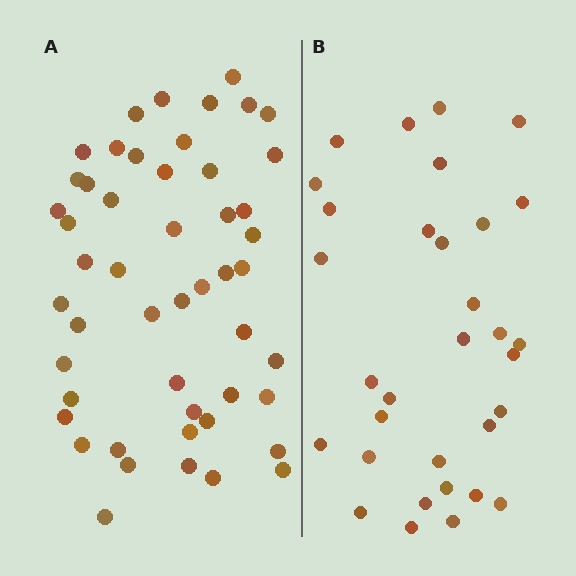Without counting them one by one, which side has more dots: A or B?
Region A (the left region) has more dots.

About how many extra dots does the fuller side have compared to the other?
Region A has approximately 20 more dots than region B.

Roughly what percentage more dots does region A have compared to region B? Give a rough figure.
About 55% more.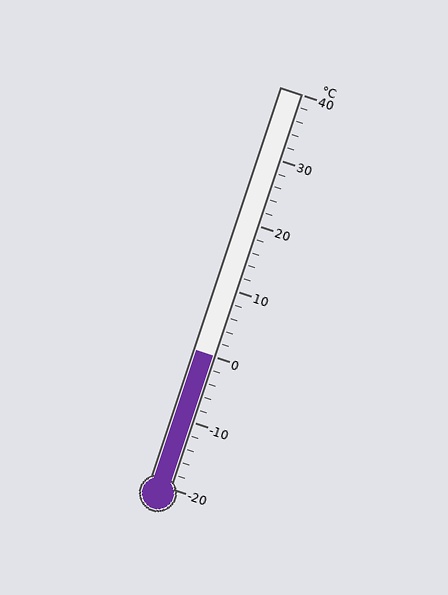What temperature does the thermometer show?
The thermometer shows approximately 0°C.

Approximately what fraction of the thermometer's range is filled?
The thermometer is filled to approximately 35% of its range.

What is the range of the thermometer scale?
The thermometer scale ranges from -20°C to 40°C.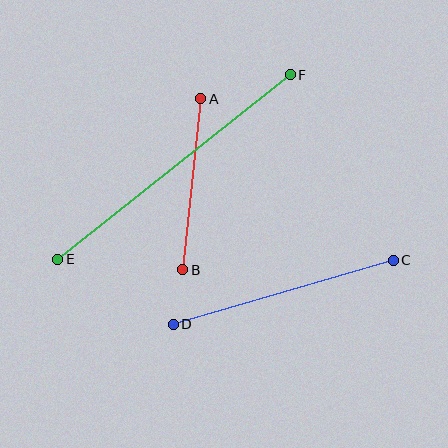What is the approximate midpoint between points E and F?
The midpoint is at approximately (174, 167) pixels.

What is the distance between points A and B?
The distance is approximately 172 pixels.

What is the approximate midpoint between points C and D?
The midpoint is at approximately (283, 292) pixels.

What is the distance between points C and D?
The distance is approximately 229 pixels.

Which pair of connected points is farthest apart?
Points E and F are farthest apart.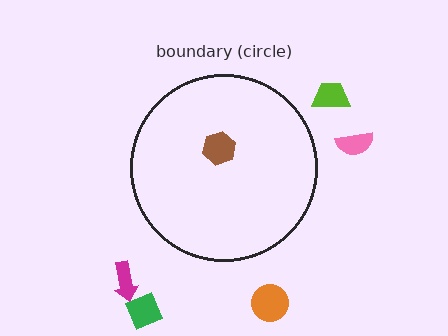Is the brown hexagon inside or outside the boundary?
Inside.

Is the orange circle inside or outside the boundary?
Outside.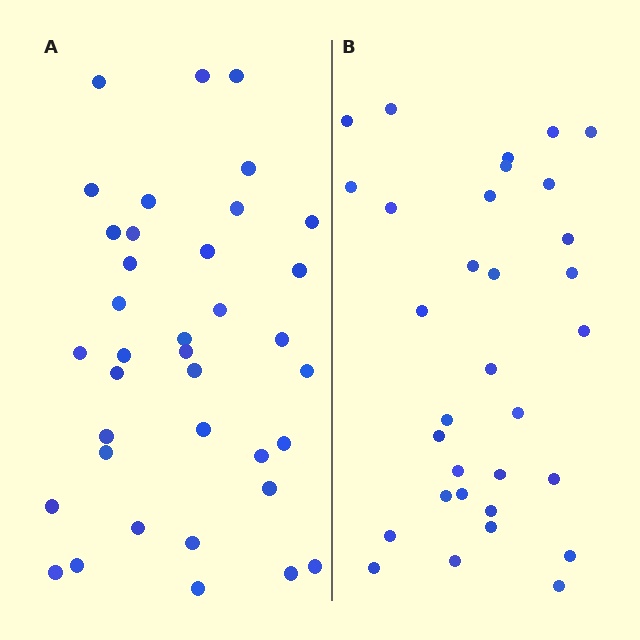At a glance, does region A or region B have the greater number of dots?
Region A (the left region) has more dots.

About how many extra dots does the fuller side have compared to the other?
Region A has about 5 more dots than region B.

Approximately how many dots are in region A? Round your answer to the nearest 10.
About 40 dots. (The exact count is 37, which rounds to 40.)